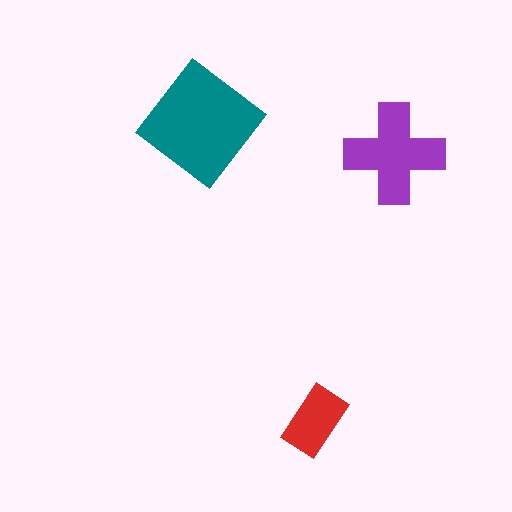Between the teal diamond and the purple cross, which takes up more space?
The teal diamond.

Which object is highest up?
The teal diamond is topmost.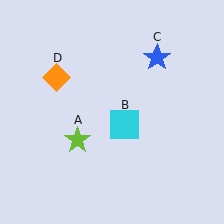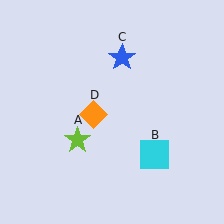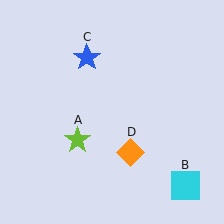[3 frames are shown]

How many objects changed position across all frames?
3 objects changed position: cyan square (object B), blue star (object C), orange diamond (object D).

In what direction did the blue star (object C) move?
The blue star (object C) moved left.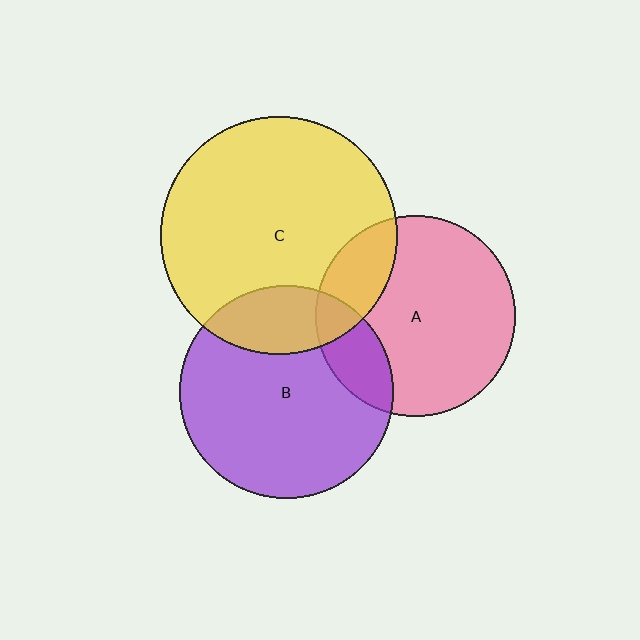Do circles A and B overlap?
Yes.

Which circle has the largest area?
Circle C (yellow).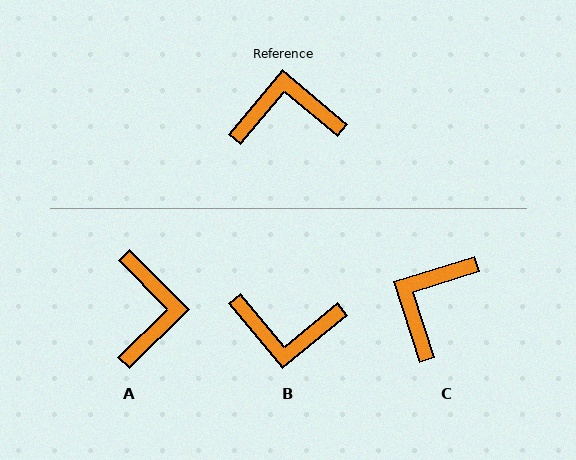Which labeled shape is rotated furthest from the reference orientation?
B, about 169 degrees away.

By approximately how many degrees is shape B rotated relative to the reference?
Approximately 169 degrees counter-clockwise.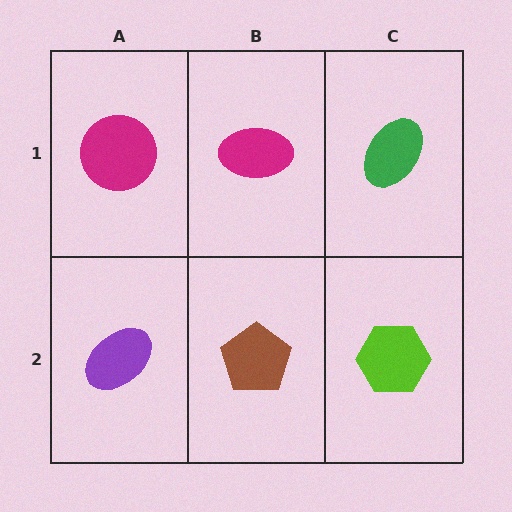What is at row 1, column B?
A magenta ellipse.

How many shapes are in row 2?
3 shapes.